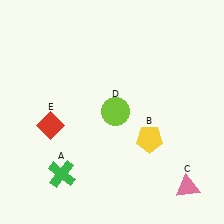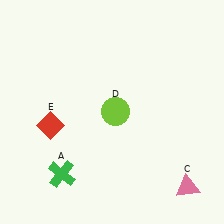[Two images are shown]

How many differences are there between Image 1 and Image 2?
There is 1 difference between the two images.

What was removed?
The yellow pentagon (B) was removed in Image 2.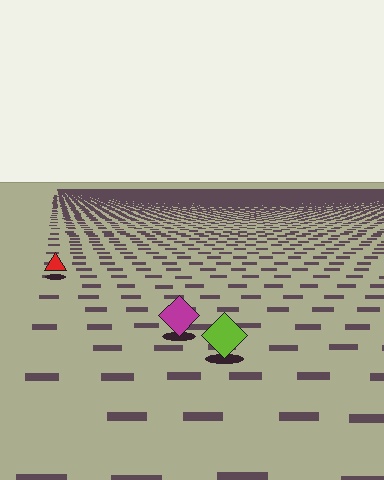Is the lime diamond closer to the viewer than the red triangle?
Yes. The lime diamond is closer — you can tell from the texture gradient: the ground texture is coarser near it.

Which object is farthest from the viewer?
The red triangle is farthest from the viewer. It appears smaller and the ground texture around it is denser.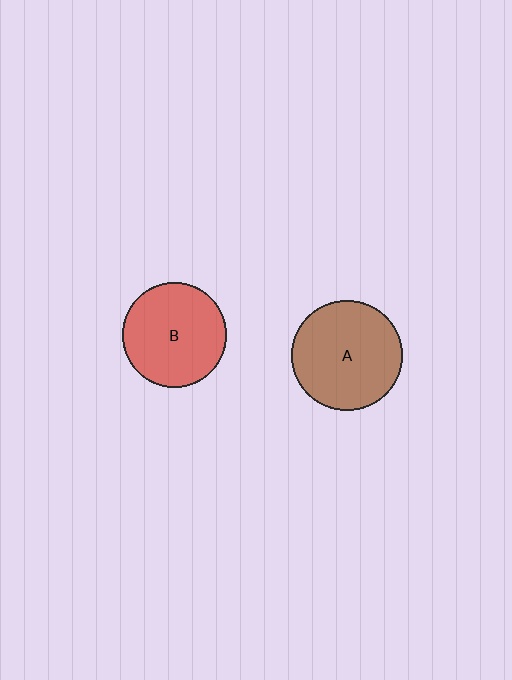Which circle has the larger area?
Circle A (brown).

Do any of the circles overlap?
No, none of the circles overlap.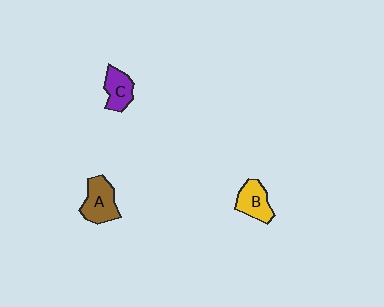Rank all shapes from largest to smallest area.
From largest to smallest: A (brown), B (yellow), C (purple).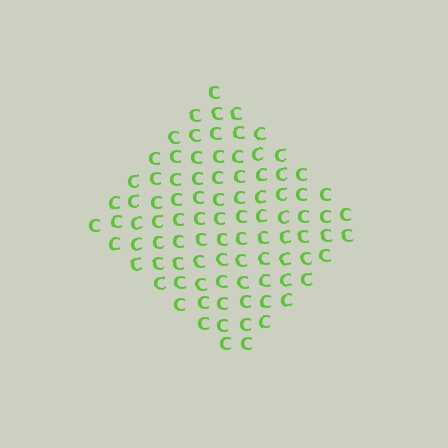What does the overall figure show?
The overall figure shows a diamond.